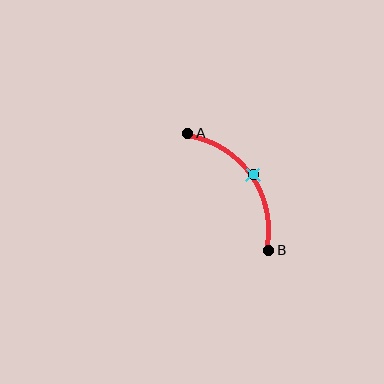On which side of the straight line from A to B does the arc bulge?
The arc bulges above and to the right of the straight line connecting A and B.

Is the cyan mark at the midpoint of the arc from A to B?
Yes. The cyan mark lies on the arc at equal arc-length from both A and B — it is the arc midpoint.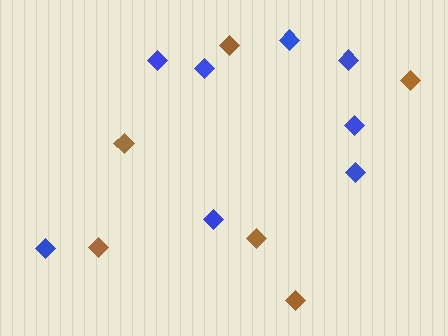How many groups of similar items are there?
There are 2 groups: one group of blue diamonds (8) and one group of brown diamonds (6).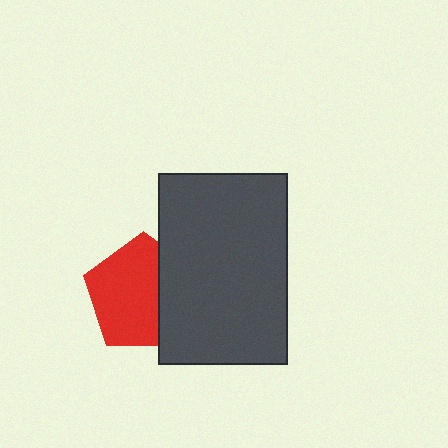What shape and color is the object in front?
The object in front is a dark gray rectangle.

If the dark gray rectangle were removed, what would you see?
You would see the complete red pentagon.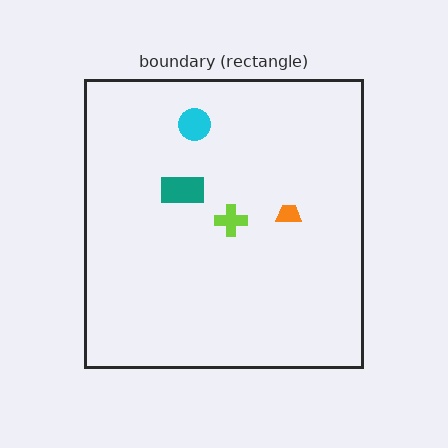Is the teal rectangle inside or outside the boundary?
Inside.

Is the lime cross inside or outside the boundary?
Inside.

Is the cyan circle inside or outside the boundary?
Inside.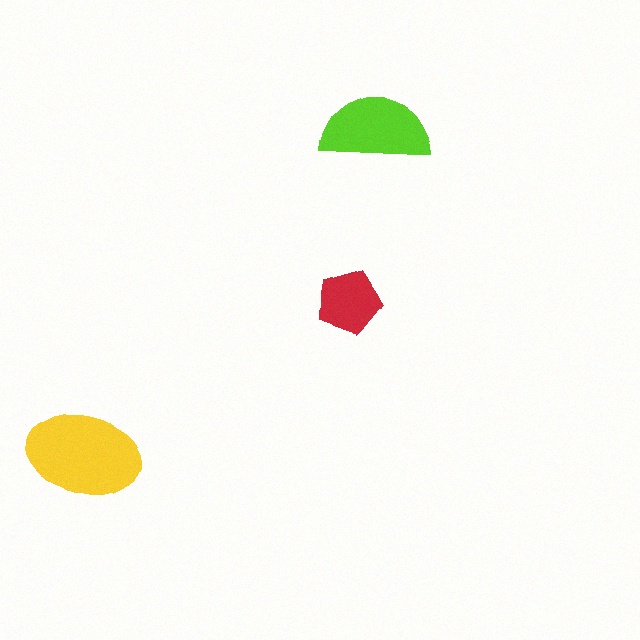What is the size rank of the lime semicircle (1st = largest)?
2nd.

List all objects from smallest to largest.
The red pentagon, the lime semicircle, the yellow ellipse.